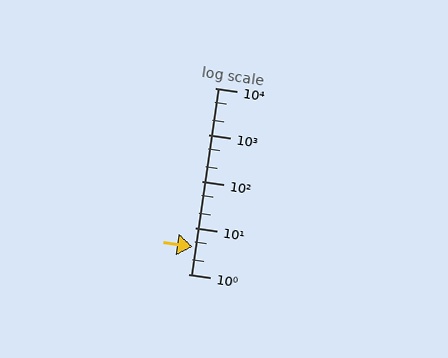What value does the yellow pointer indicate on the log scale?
The pointer indicates approximately 3.9.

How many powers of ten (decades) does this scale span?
The scale spans 4 decades, from 1 to 10000.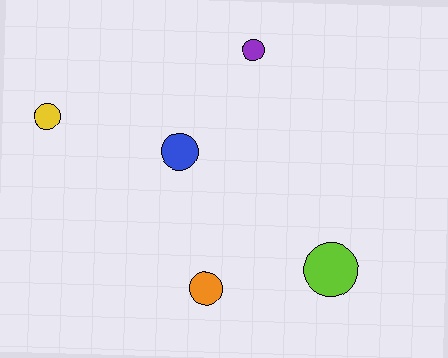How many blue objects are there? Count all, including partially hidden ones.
There is 1 blue object.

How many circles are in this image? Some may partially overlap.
There are 5 circles.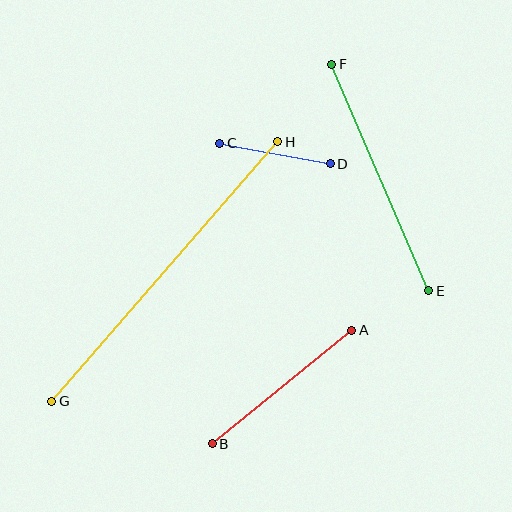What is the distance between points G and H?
The distance is approximately 344 pixels.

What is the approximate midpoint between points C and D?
The midpoint is at approximately (275, 154) pixels.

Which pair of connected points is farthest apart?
Points G and H are farthest apart.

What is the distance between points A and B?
The distance is approximately 180 pixels.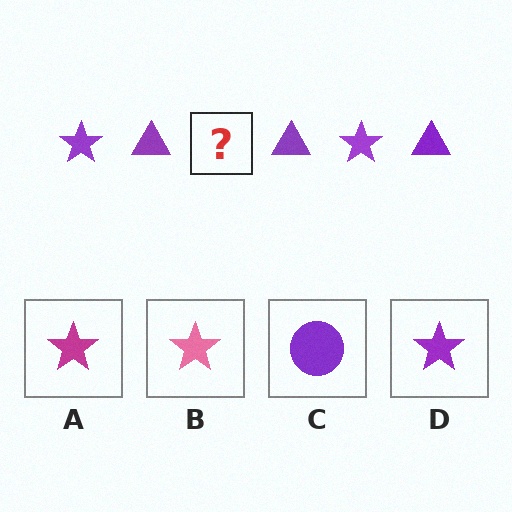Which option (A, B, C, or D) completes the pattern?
D.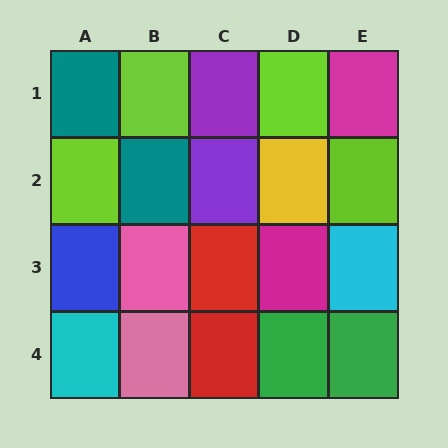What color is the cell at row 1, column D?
Lime.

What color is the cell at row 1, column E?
Magenta.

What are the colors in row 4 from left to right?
Cyan, pink, red, green, green.